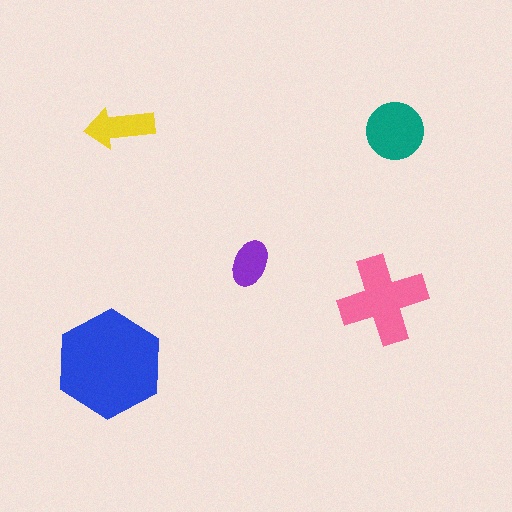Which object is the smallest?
The purple ellipse.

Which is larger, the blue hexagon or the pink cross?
The blue hexagon.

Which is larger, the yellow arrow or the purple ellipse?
The yellow arrow.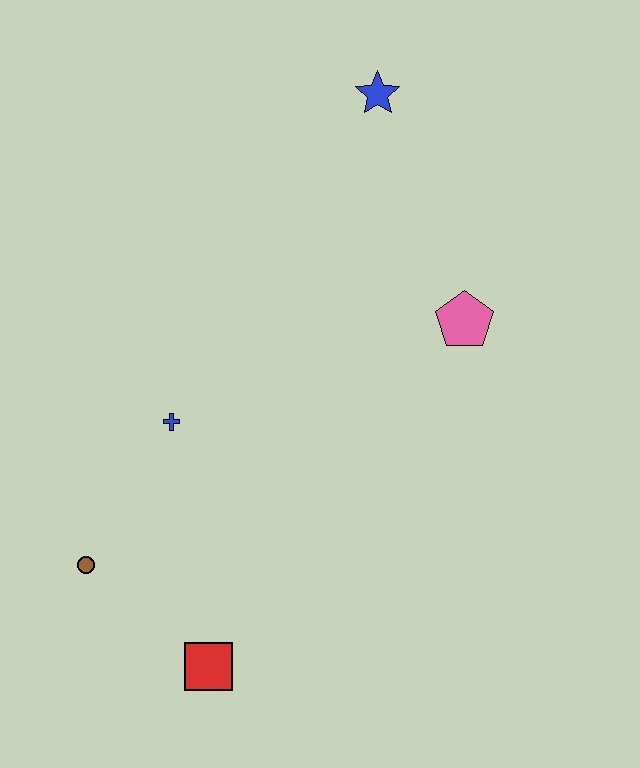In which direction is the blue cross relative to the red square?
The blue cross is above the red square.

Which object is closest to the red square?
The brown circle is closest to the red square.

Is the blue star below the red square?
No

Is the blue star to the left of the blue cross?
No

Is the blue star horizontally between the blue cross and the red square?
No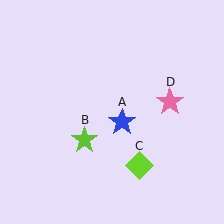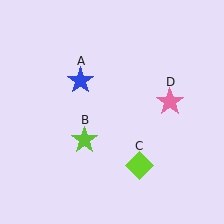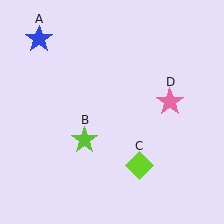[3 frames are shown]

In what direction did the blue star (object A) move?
The blue star (object A) moved up and to the left.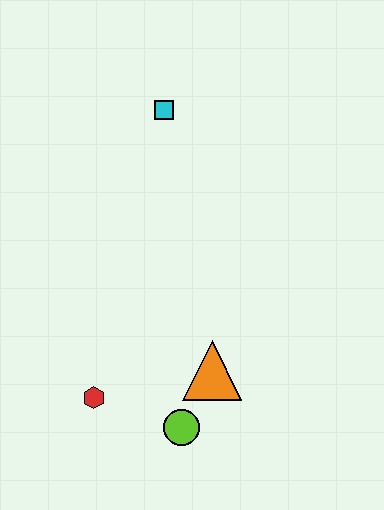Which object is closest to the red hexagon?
The lime circle is closest to the red hexagon.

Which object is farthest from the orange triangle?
The cyan square is farthest from the orange triangle.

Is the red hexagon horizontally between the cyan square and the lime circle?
No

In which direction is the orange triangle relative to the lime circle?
The orange triangle is above the lime circle.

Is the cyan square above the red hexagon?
Yes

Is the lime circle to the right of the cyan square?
Yes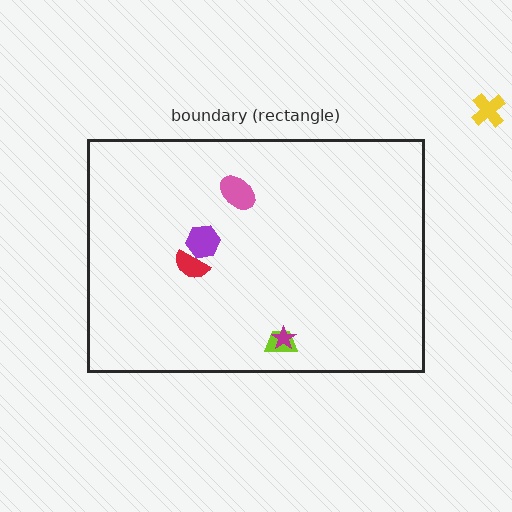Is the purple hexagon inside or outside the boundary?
Inside.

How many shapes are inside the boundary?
5 inside, 1 outside.